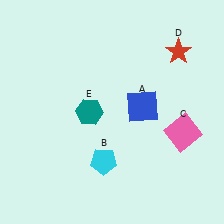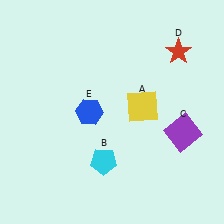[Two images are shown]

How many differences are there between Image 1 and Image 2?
There are 3 differences between the two images.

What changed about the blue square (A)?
In Image 1, A is blue. In Image 2, it changed to yellow.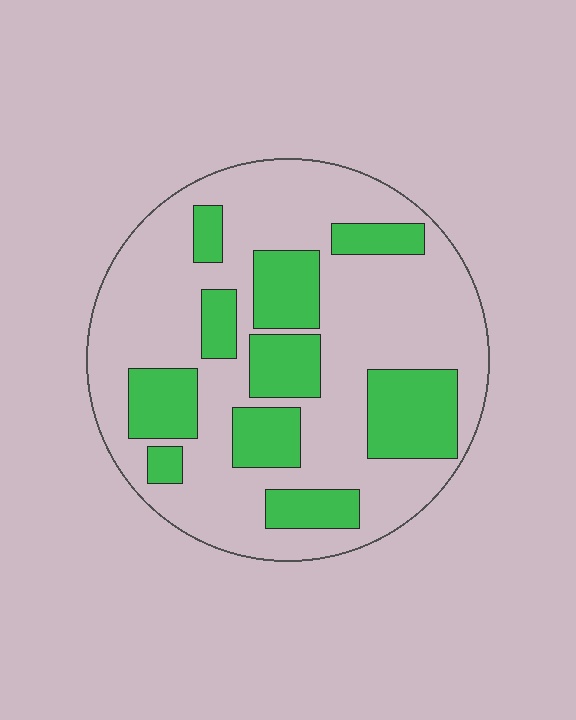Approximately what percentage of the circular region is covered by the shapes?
Approximately 30%.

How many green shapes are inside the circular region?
10.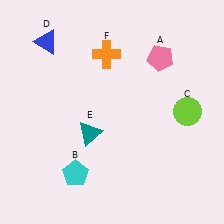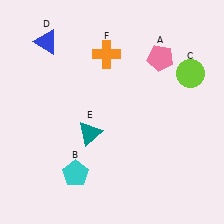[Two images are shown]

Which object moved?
The lime circle (C) moved up.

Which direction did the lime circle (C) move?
The lime circle (C) moved up.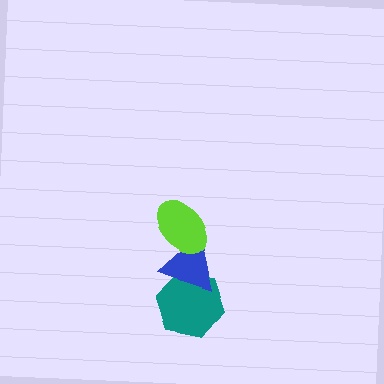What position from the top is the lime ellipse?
The lime ellipse is 1st from the top.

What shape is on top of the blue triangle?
The lime ellipse is on top of the blue triangle.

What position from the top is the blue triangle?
The blue triangle is 2nd from the top.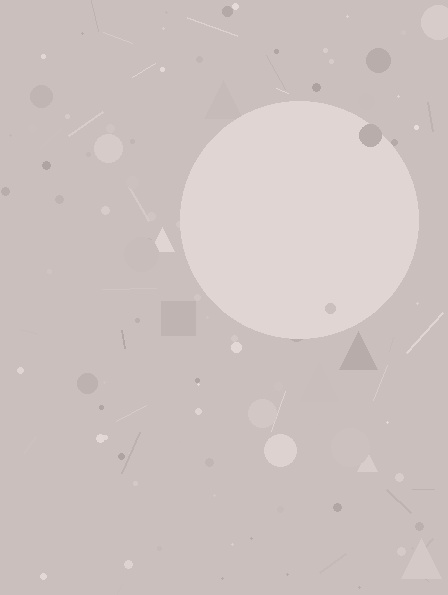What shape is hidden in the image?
A circle is hidden in the image.